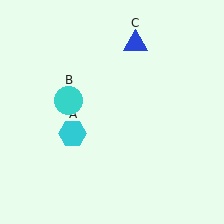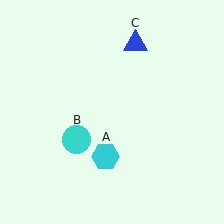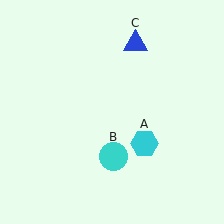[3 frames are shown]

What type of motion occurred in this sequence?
The cyan hexagon (object A), cyan circle (object B) rotated counterclockwise around the center of the scene.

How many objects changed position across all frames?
2 objects changed position: cyan hexagon (object A), cyan circle (object B).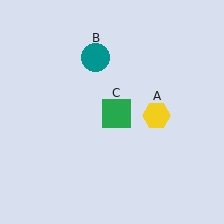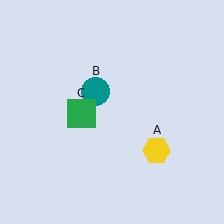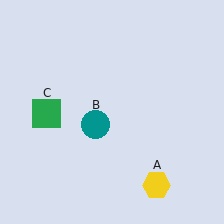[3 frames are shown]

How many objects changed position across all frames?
3 objects changed position: yellow hexagon (object A), teal circle (object B), green square (object C).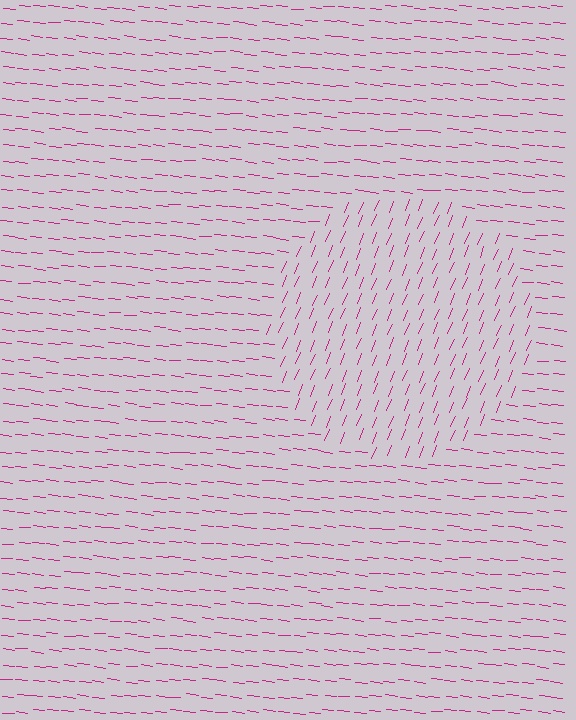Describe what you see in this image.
The image is filled with small magenta line segments. A circle region in the image has lines oriented differently from the surrounding lines, creating a visible texture boundary.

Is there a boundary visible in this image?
Yes, there is a texture boundary formed by a change in line orientation.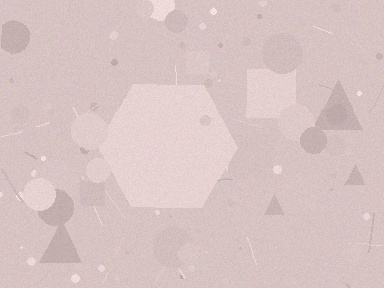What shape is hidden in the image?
A hexagon is hidden in the image.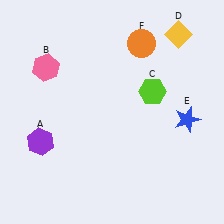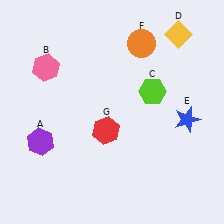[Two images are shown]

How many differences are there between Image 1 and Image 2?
There is 1 difference between the two images.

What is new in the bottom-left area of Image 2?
A red hexagon (G) was added in the bottom-left area of Image 2.